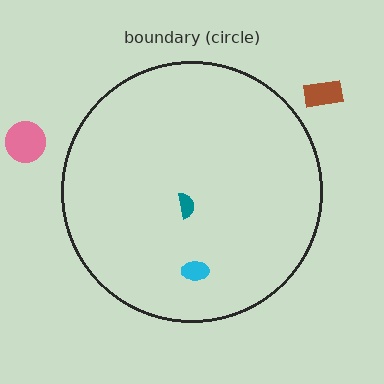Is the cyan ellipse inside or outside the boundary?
Inside.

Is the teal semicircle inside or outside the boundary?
Inside.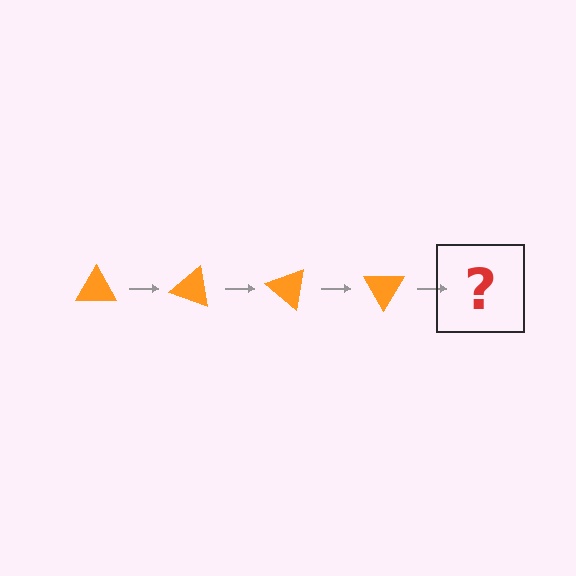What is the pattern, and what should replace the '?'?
The pattern is that the triangle rotates 20 degrees each step. The '?' should be an orange triangle rotated 80 degrees.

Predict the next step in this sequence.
The next step is an orange triangle rotated 80 degrees.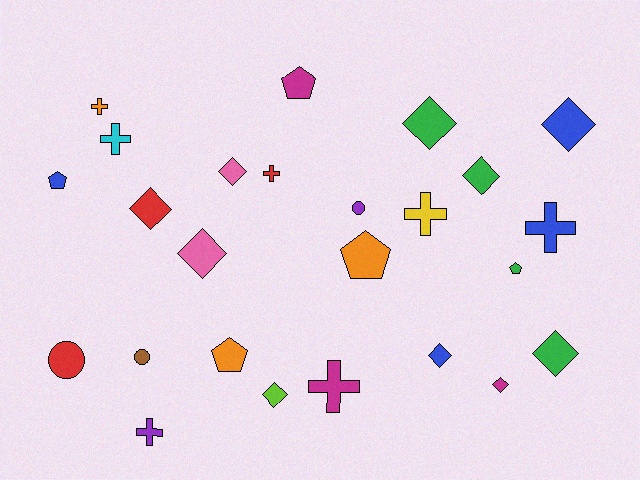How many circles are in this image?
There are 3 circles.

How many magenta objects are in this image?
There are 3 magenta objects.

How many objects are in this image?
There are 25 objects.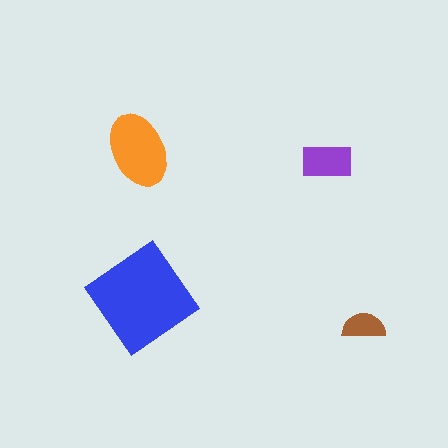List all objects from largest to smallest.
The blue diamond, the orange ellipse, the purple rectangle, the brown semicircle.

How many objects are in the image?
There are 4 objects in the image.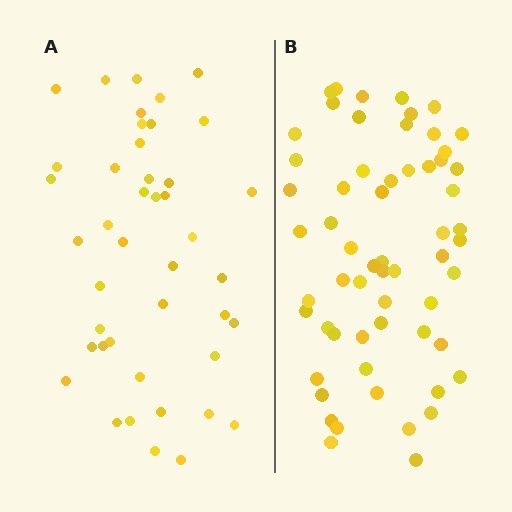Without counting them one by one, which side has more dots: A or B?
Region B (the right region) has more dots.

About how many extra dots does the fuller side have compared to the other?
Region B has approximately 15 more dots than region A.